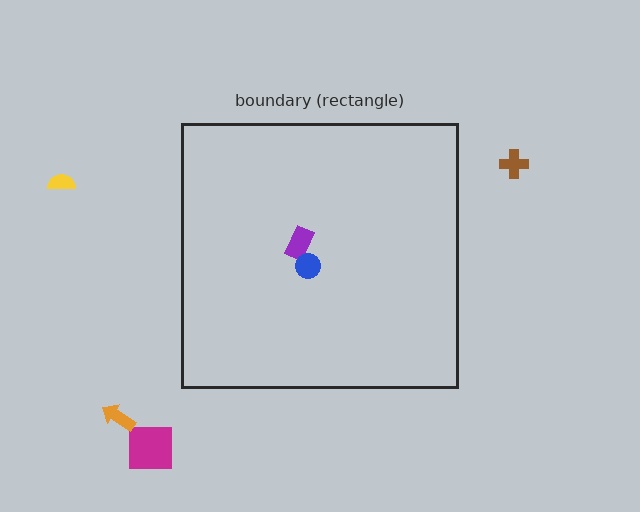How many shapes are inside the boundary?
2 inside, 4 outside.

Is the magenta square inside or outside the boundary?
Outside.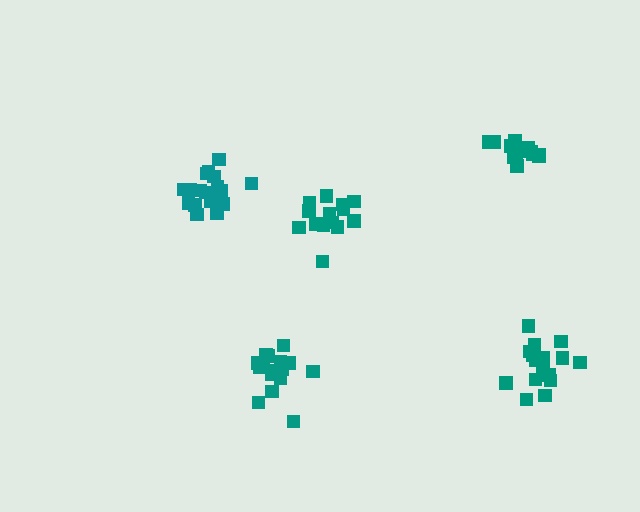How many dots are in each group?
Group 1: 17 dots, Group 2: 14 dots, Group 3: 19 dots, Group 4: 17 dots, Group 5: 16 dots (83 total).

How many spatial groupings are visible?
There are 5 spatial groupings.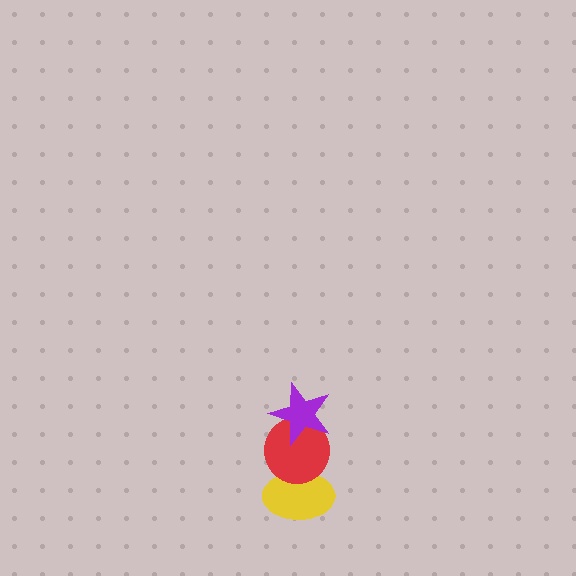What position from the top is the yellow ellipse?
The yellow ellipse is 3rd from the top.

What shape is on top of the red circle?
The purple star is on top of the red circle.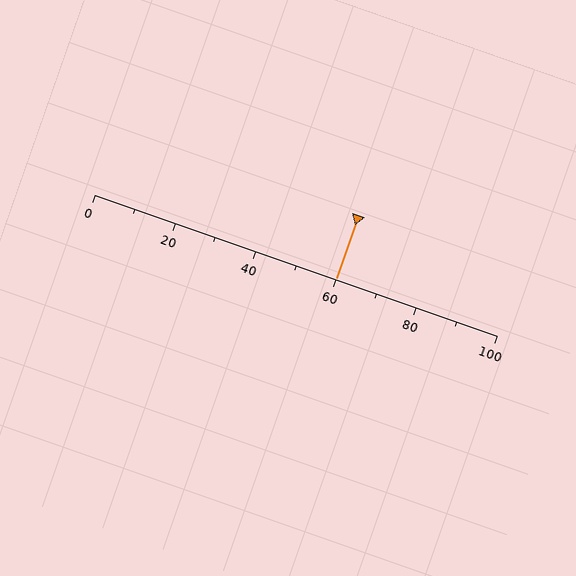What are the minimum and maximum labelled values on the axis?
The axis runs from 0 to 100.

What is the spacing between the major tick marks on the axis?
The major ticks are spaced 20 apart.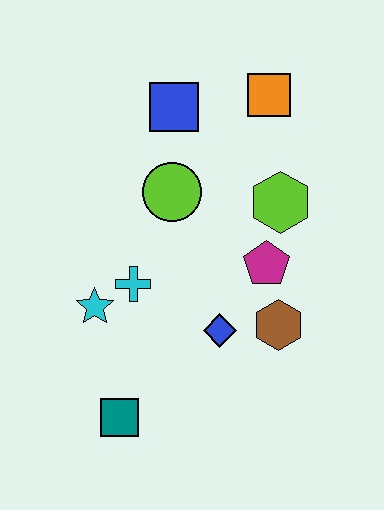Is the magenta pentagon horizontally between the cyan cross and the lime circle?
No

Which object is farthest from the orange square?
The teal square is farthest from the orange square.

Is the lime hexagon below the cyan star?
No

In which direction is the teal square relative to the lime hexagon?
The teal square is below the lime hexagon.